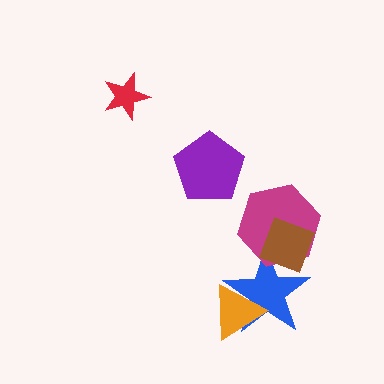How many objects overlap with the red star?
0 objects overlap with the red star.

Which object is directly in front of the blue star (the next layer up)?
The magenta hexagon is directly in front of the blue star.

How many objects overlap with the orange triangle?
1 object overlaps with the orange triangle.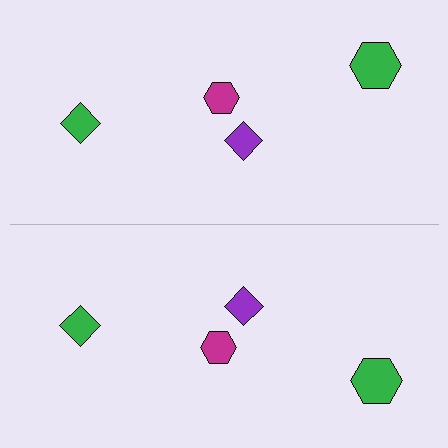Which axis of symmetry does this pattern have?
The pattern has a horizontal axis of symmetry running through the center of the image.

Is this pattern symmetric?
Yes, this pattern has bilateral (reflection) symmetry.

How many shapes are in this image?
There are 8 shapes in this image.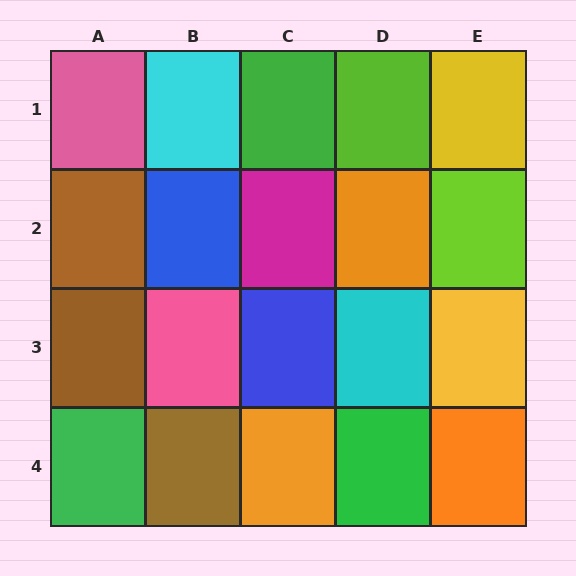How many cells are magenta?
1 cell is magenta.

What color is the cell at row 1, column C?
Green.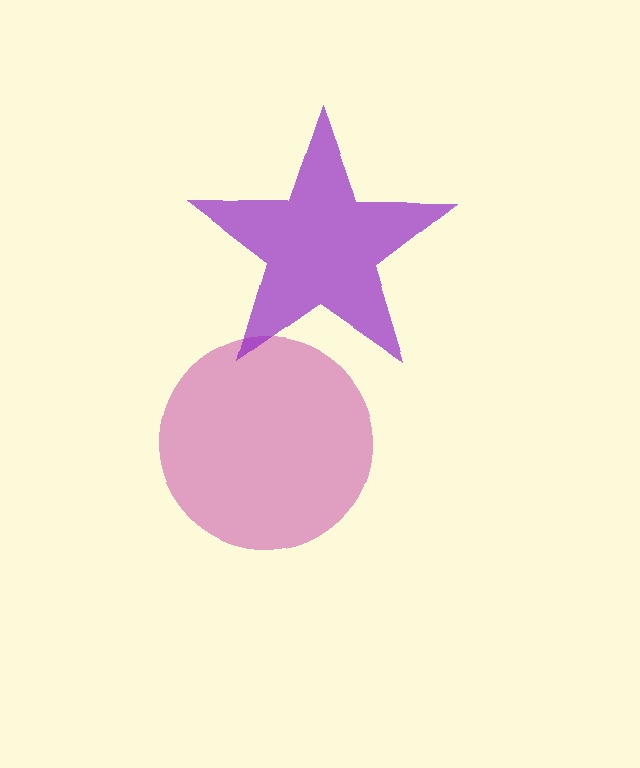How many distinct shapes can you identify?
There are 2 distinct shapes: a magenta circle, a purple star.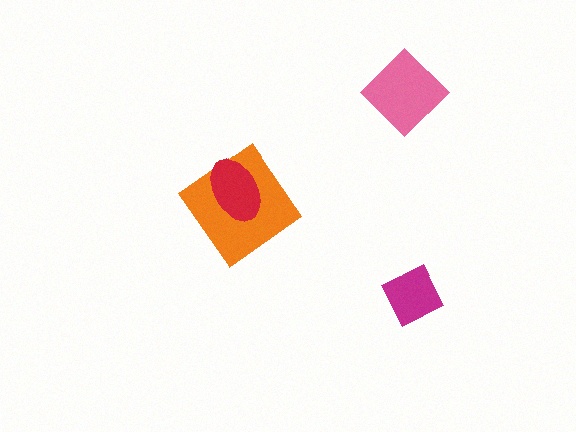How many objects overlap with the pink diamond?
0 objects overlap with the pink diamond.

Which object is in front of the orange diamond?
The red ellipse is in front of the orange diamond.